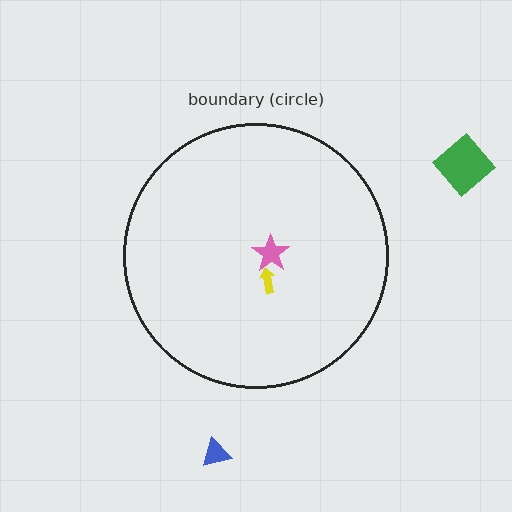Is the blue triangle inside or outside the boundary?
Outside.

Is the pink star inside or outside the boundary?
Inside.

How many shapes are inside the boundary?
2 inside, 2 outside.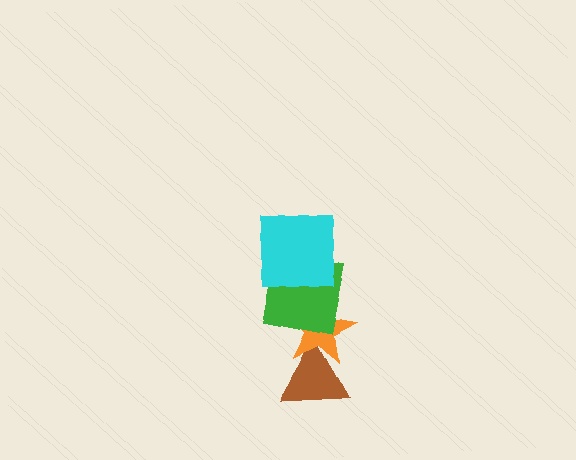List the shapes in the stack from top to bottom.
From top to bottom: the cyan square, the green square, the orange star, the brown triangle.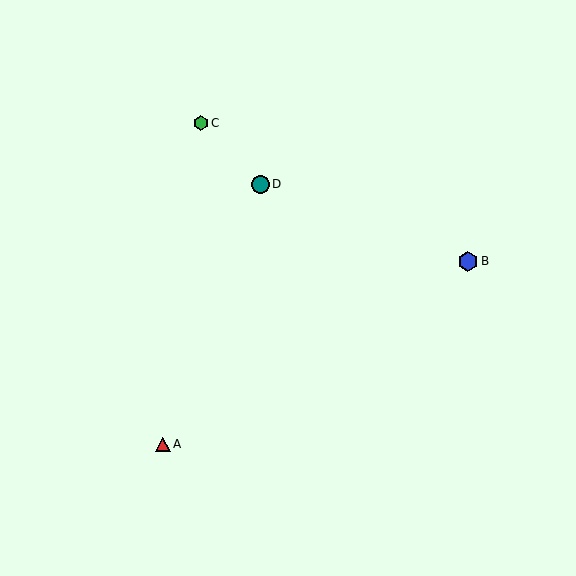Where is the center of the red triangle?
The center of the red triangle is at (163, 444).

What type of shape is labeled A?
Shape A is a red triangle.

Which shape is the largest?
The blue hexagon (labeled B) is the largest.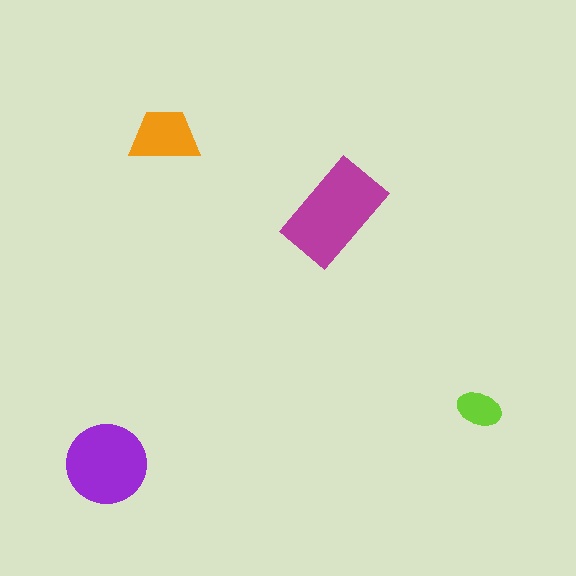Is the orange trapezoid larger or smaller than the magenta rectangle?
Smaller.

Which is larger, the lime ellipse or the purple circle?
The purple circle.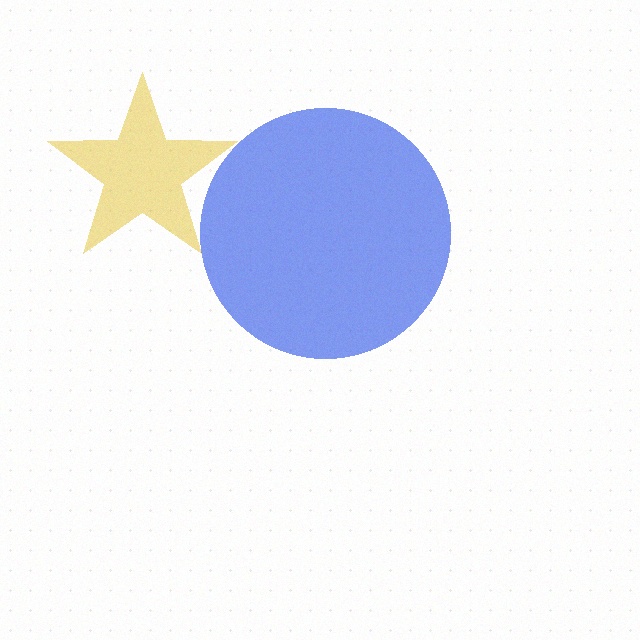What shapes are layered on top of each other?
The layered shapes are: a yellow star, a blue circle.